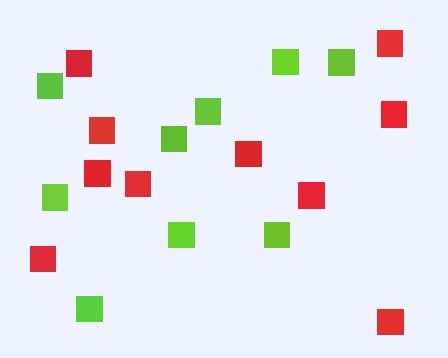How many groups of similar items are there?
There are 2 groups: one group of red squares (10) and one group of lime squares (9).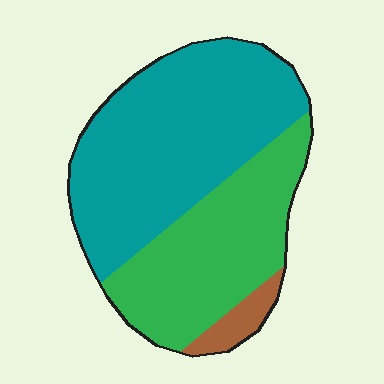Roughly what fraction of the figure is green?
Green covers around 40% of the figure.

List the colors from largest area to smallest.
From largest to smallest: teal, green, brown.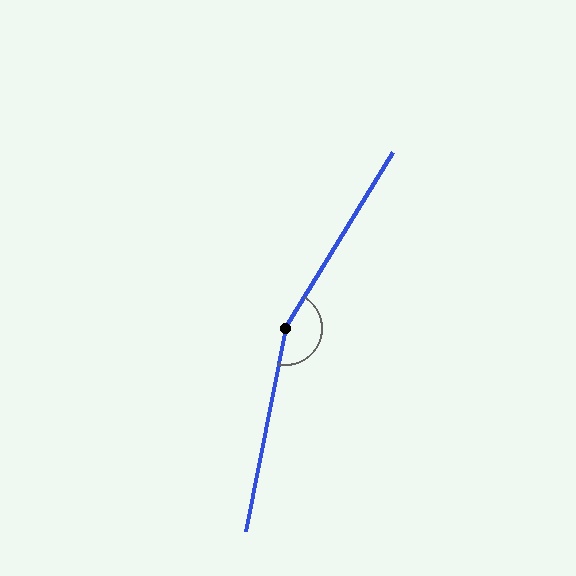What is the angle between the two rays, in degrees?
Approximately 159 degrees.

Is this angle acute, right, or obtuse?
It is obtuse.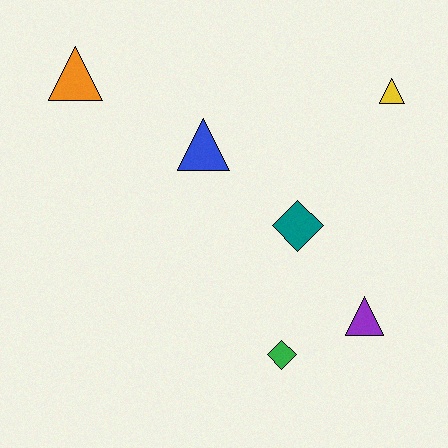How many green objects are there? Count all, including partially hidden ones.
There is 1 green object.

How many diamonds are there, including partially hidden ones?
There are 2 diamonds.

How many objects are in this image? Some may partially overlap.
There are 6 objects.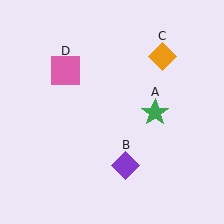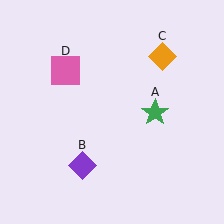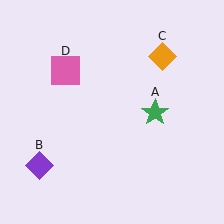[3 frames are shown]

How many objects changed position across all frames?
1 object changed position: purple diamond (object B).